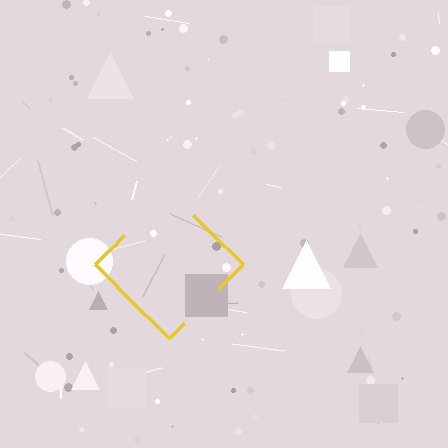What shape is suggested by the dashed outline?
The dashed outline suggests a diamond.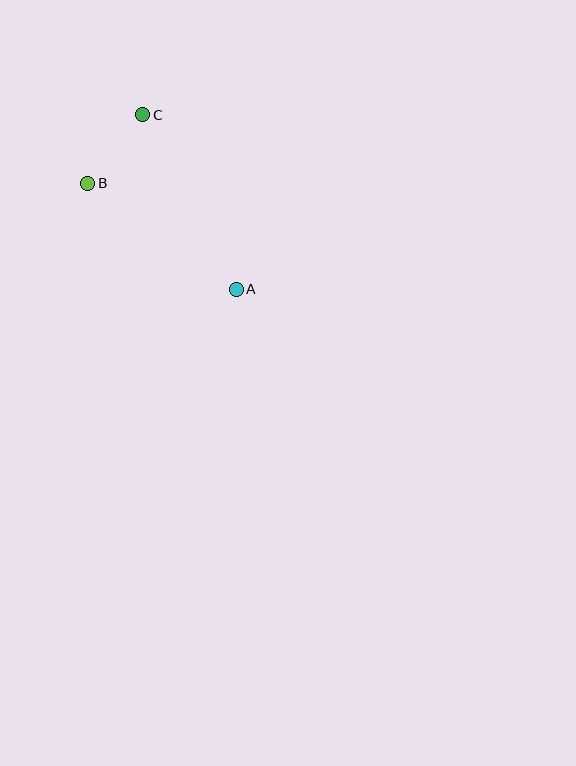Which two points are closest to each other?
Points B and C are closest to each other.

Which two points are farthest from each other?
Points A and C are farthest from each other.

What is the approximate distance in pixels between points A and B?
The distance between A and B is approximately 183 pixels.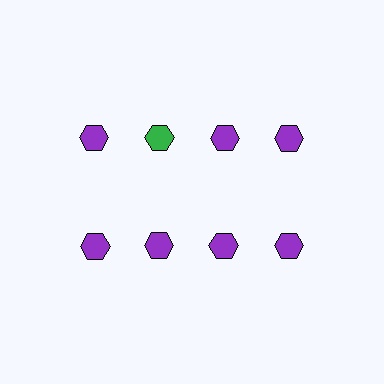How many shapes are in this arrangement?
There are 8 shapes arranged in a grid pattern.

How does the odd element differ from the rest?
It has a different color: green instead of purple.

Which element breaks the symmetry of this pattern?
The green hexagon in the top row, second from left column breaks the symmetry. All other shapes are purple hexagons.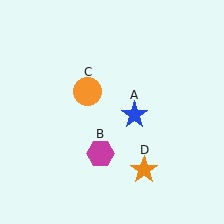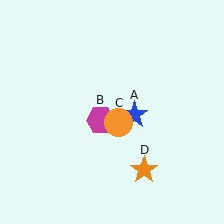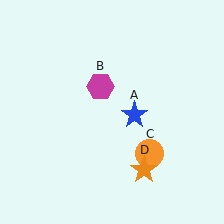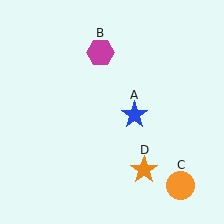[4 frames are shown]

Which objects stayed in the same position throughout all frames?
Blue star (object A) and orange star (object D) remained stationary.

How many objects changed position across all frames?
2 objects changed position: magenta hexagon (object B), orange circle (object C).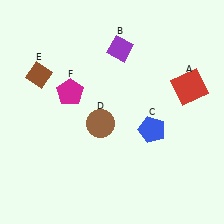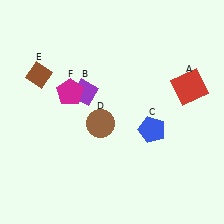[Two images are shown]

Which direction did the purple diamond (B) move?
The purple diamond (B) moved down.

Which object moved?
The purple diamond (B) moved down.